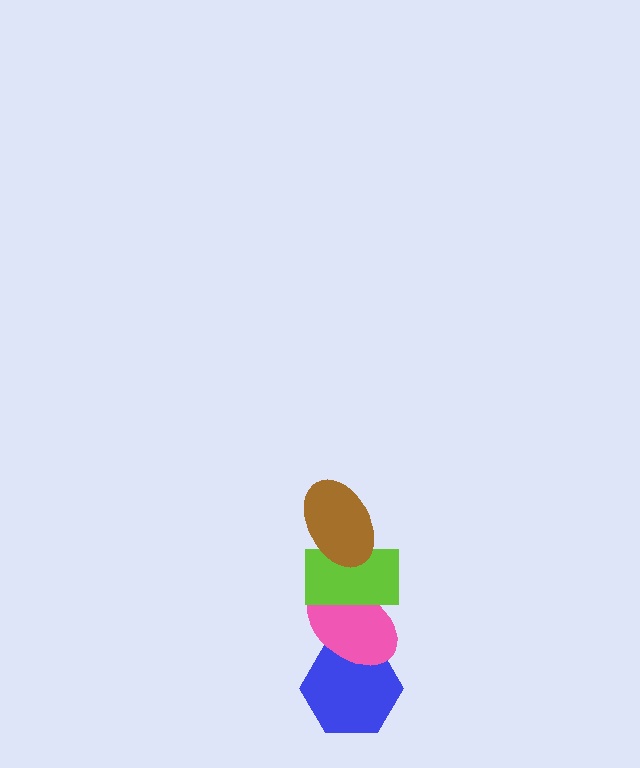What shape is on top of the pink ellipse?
The lime rectangle is on top of the pink ellipse.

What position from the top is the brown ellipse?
The brown ellipse is 1st from the top.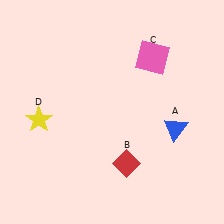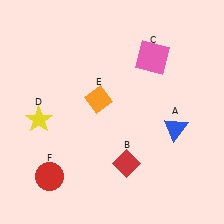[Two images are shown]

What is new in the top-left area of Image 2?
An orange diamond (E) was added in the top-left area of Image 2.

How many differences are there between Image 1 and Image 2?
There are 2 differences between the two images.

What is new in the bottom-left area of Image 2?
A red circle (F) was added in the bottom-left area of Image 2.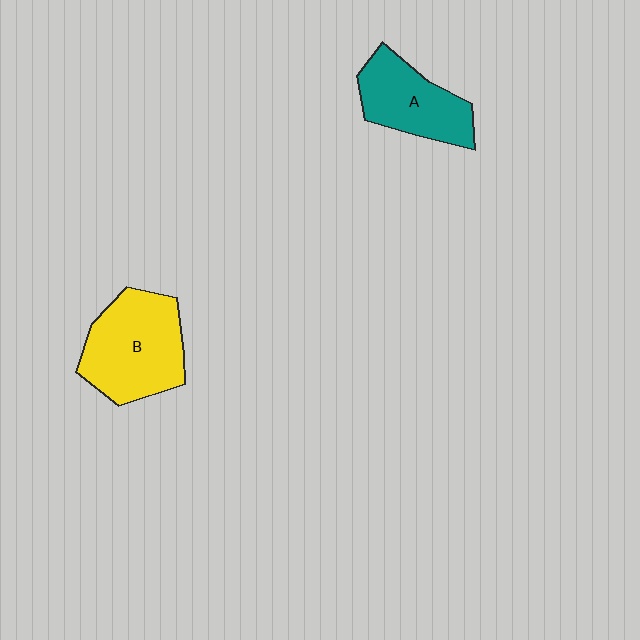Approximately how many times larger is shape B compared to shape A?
Approximately 1.3 times.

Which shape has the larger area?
Shape B (yellow).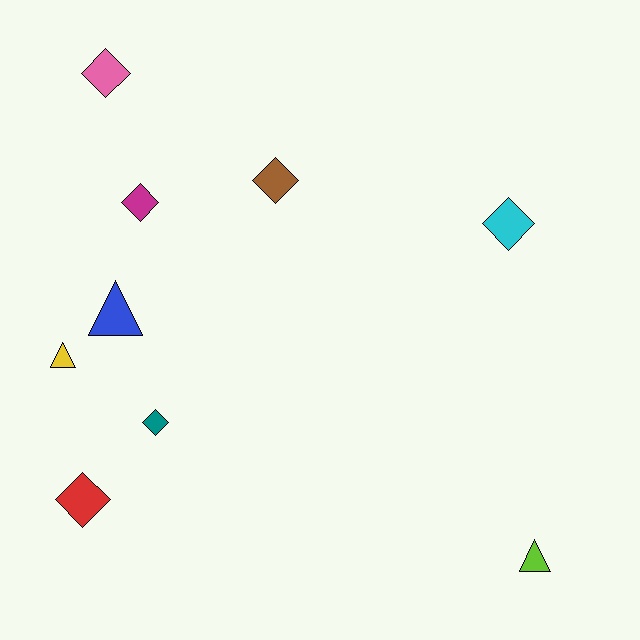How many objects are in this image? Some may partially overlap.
There are 9 objects.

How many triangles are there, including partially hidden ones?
There are 3 triangles.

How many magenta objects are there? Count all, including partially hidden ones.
There is 1 magenta object.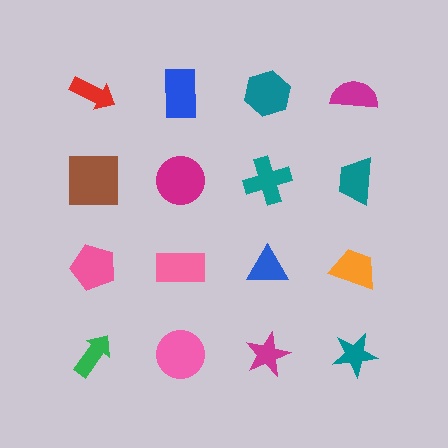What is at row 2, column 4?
A teal trapezoid.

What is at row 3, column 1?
A pink pentagon.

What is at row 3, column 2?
A pink rectangle.